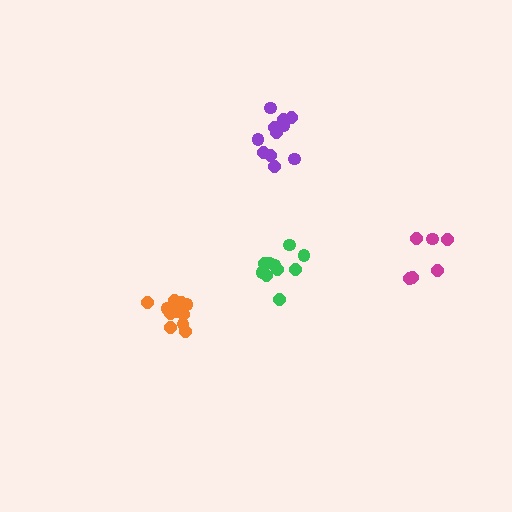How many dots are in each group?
Group 1: 6 dots, Group 2: 11 dots, Group 3: 10 dots, Group 4: 11 dots (38 total).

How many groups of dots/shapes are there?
There are 4 groups.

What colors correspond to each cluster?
The clusters are colored: magenta, purple, green, orange.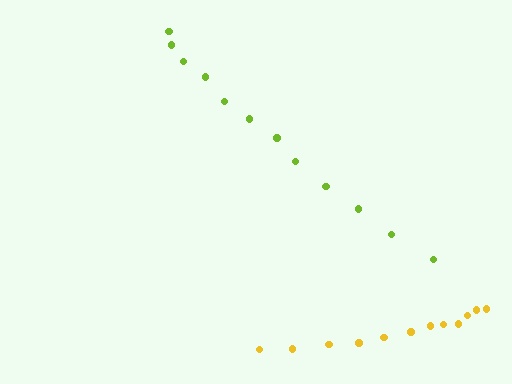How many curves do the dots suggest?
There are 2 distinct paths.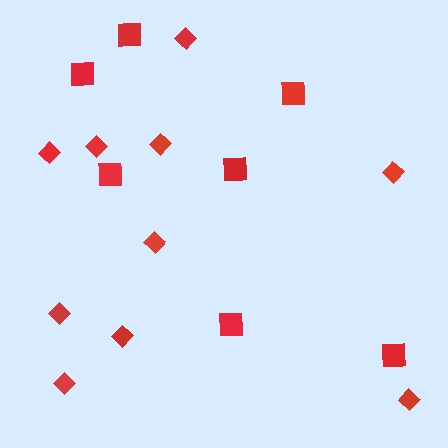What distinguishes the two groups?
There are 2 groups: one group of diamonds (10) and one group of squares (7).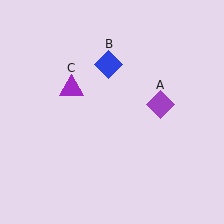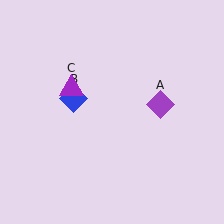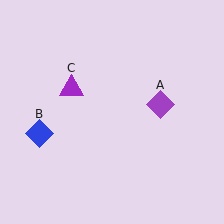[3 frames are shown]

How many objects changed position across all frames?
1 object changed position: blue diamond (object B).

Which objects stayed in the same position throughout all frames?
Purple diamond (object A) and purple triangle (object C) remained stationary.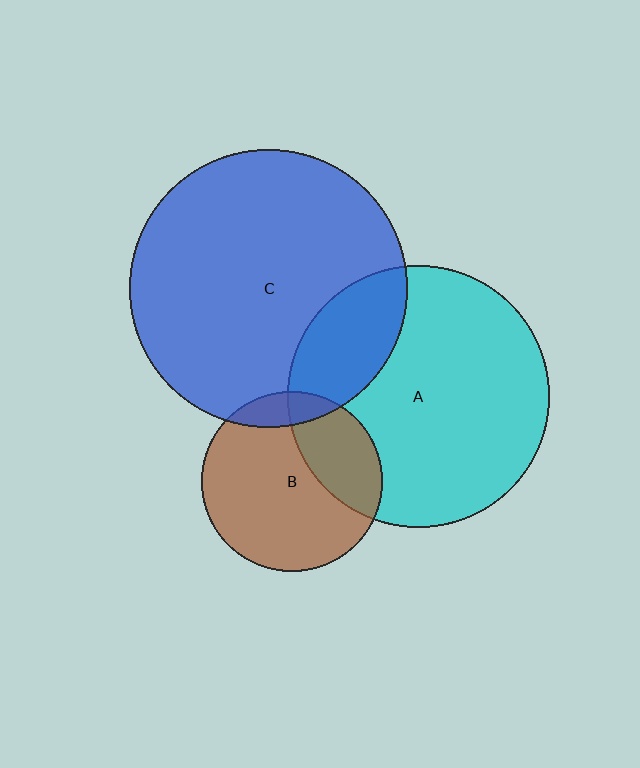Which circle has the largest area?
Circle C (blue).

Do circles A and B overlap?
Yes.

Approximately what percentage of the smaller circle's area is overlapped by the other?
Approximately 30%.